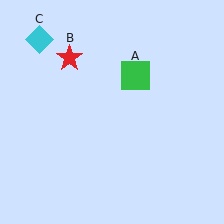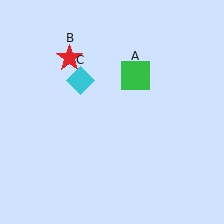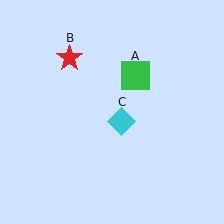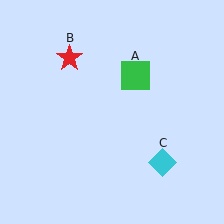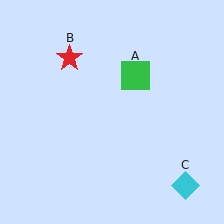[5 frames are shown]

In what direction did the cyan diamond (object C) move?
The cyan diamond (object C) moved down and to the right.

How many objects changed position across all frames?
1 object changed position: cyan diamond (object C).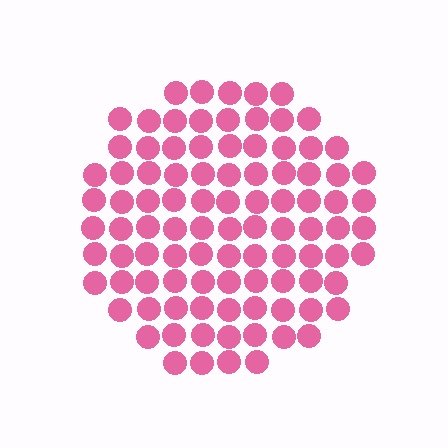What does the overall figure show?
The overall figure shows a circle.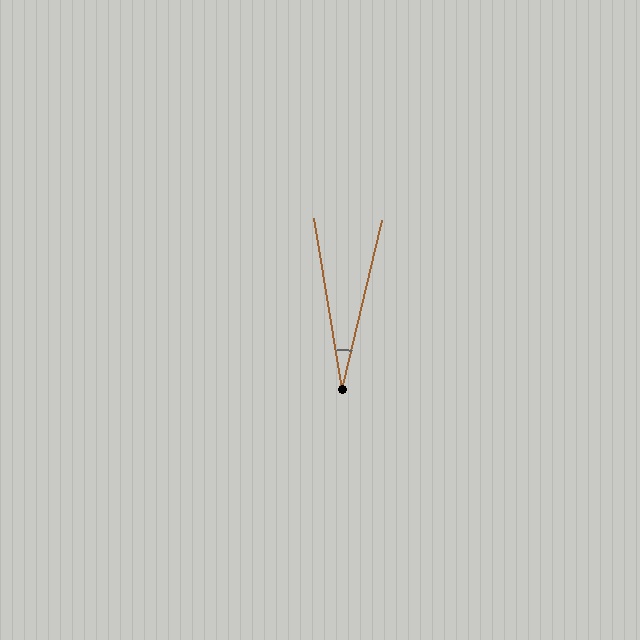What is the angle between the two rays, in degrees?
Approximately 23 degrees.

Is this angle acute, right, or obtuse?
It is acute.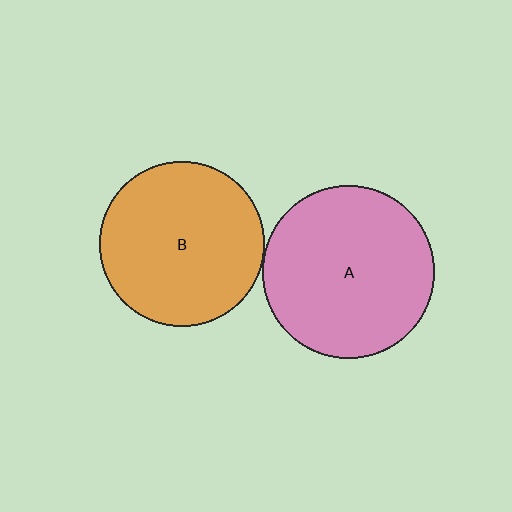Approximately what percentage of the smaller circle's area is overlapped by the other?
Approximately 5%.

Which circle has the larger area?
Circle A (pink).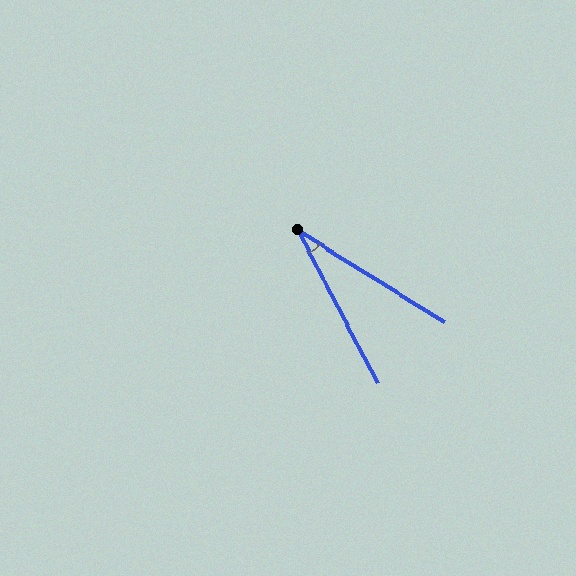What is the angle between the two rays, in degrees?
Approximately 31 degrees.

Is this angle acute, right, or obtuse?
It is acute.